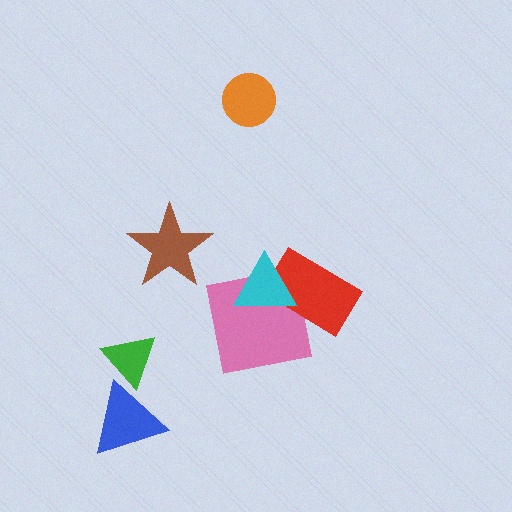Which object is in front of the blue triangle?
The green triangle is in front of the blue triangle.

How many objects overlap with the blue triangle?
1 object overlaps with the blue triangle.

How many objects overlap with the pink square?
2 objects overlap with the pink square.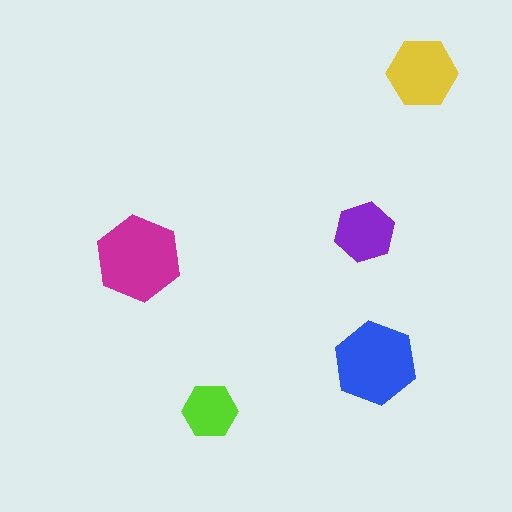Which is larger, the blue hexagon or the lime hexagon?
The blue one.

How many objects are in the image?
There are 5 objects in the image.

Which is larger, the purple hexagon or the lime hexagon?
The purple one.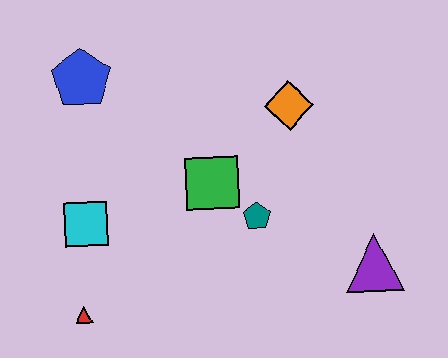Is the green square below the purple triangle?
No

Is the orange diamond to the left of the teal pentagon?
No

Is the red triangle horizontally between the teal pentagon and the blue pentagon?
No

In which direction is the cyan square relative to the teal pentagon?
The cyan square is to the left of the teal pentagon.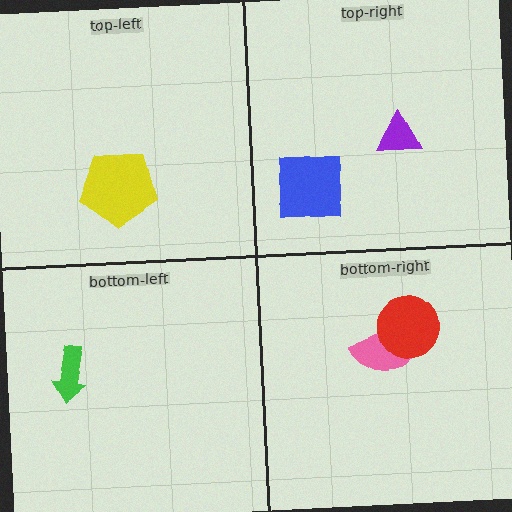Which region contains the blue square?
The top-right region.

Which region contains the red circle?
The bottom-right region.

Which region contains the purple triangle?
The top-right region.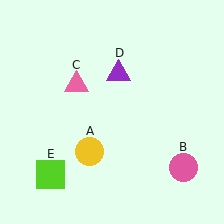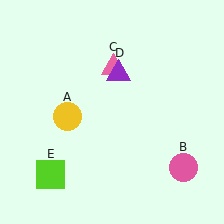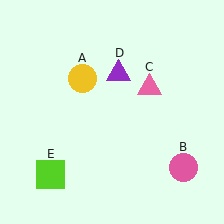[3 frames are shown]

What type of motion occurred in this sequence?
The yellow circle (object A), pink triangle (object C) rotated clockwise around the center of the scene.